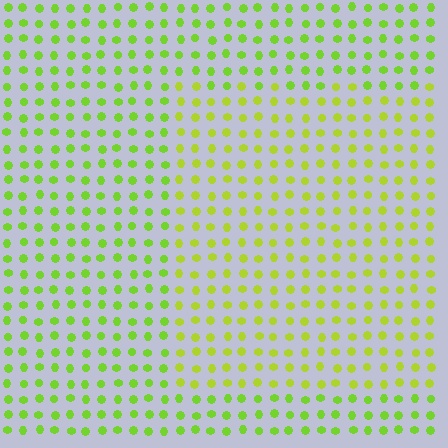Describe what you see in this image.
The image is filled with small lime elements in a uniform arrangement. A rectangle-shaped region is visible where the elements are tinted to a slightly different hue, forming a subtle color boundary.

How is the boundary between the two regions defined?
The boundary is defined purely by a slight shift in hue (about 21 degrees). Spacing, size, and orientation are identical on both sides.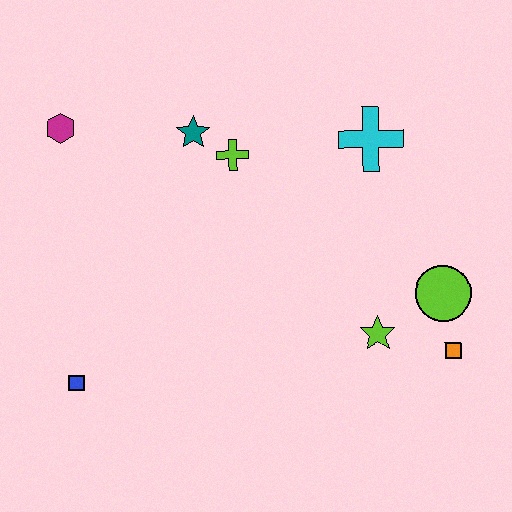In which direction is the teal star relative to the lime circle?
The teal star is to the left of the lime circle.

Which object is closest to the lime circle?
The orange square is closest to the lime circle.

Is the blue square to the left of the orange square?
Yes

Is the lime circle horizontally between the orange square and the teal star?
Yes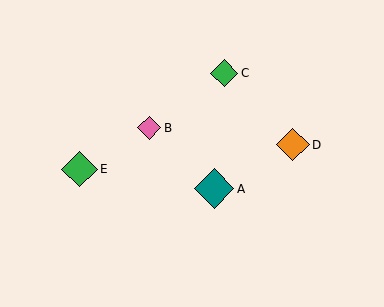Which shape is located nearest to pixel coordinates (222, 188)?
The teal diamond (labeled A) at (214, 189) is nearest to that location.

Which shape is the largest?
The teal diamond (labeled A) is the largest.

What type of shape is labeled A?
Shape A is a teal diamond.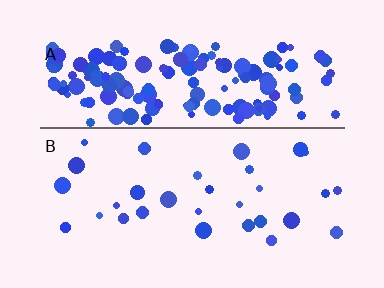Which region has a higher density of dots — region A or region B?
A (the top).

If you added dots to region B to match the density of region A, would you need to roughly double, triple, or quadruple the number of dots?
Approximately quadruple.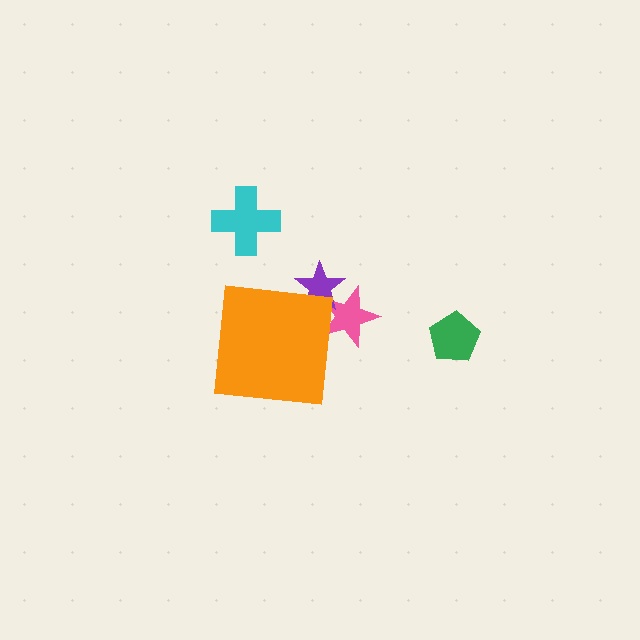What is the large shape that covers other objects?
An orange square.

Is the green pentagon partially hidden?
No, the green pentagon is fully visible.